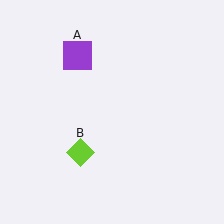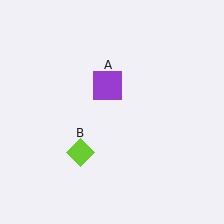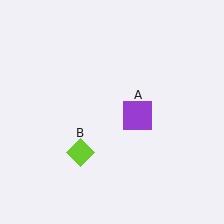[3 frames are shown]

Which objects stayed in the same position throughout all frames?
Lime diamond (object B) remained stationary.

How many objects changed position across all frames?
1 object changed position: purple square (object A).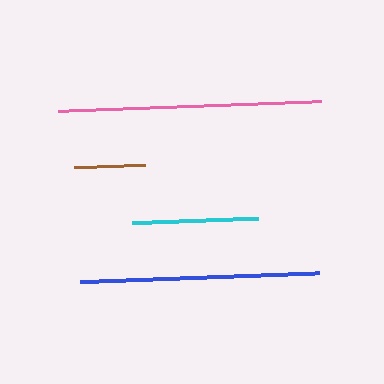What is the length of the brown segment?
The brown segment is approximately 71 pixels long.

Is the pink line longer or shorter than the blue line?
The pink line is longer than the blue line.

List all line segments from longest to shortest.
From longest to shortest: pink, blue, cyan, brown.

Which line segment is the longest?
The pink line is the longest at approximately 263 pixels.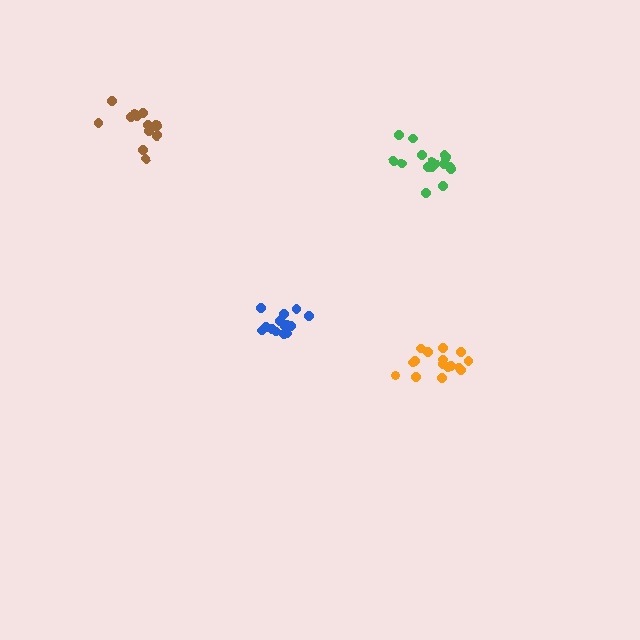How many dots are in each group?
Group 1: 14 dots, Group 2: 16 dots, Group 3: 14 dots, Group 4: 17 dots (61 total).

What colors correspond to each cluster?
The clusters are colored: blue, orange, brown, green.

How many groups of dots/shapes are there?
There are 4 groups.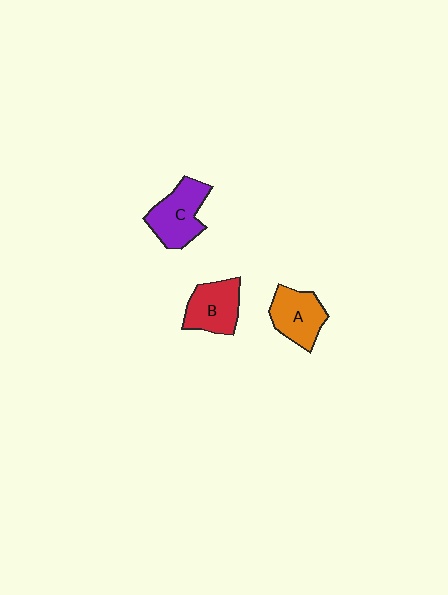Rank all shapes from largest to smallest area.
From largest to smallest: C (purple), A (orange), B (red).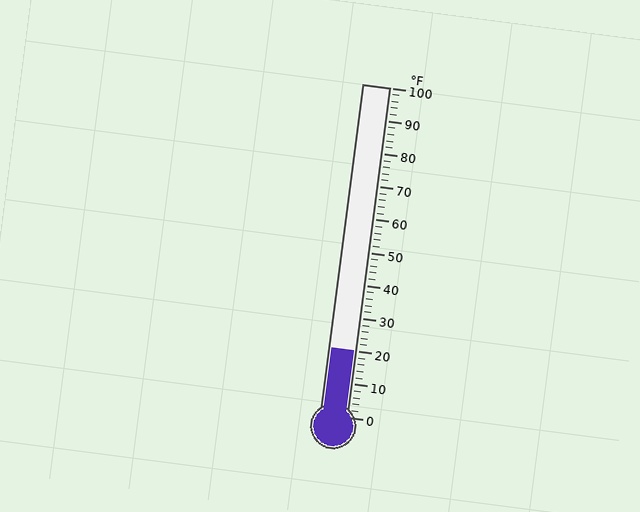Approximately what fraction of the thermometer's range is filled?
The thermometer is filled to approximately 20% of its range.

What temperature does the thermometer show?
The thermometer shows approximately 20°F.